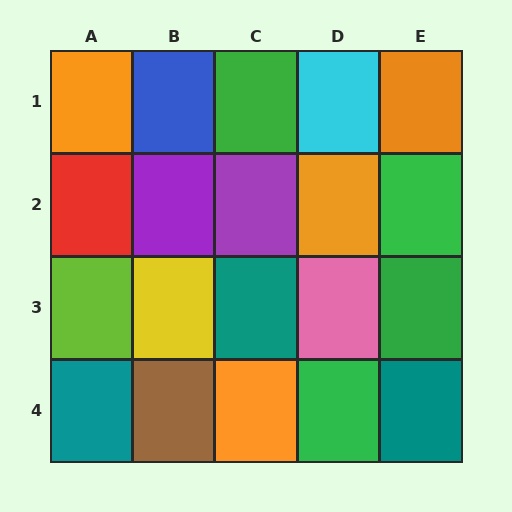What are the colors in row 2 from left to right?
Red, purple, purple, orange, green.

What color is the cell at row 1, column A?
Orange.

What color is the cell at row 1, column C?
Green.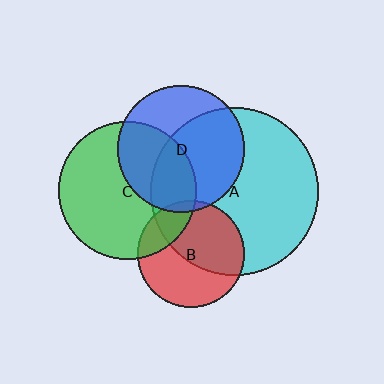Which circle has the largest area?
Circle A (cyan).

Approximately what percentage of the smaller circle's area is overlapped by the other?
Approximately 60%.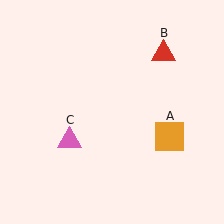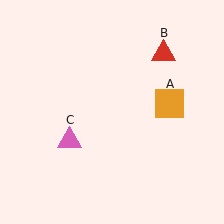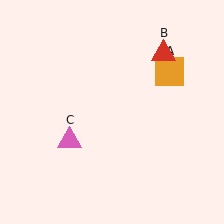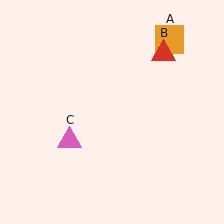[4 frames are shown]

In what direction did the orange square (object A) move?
The orange square (object A) moved up.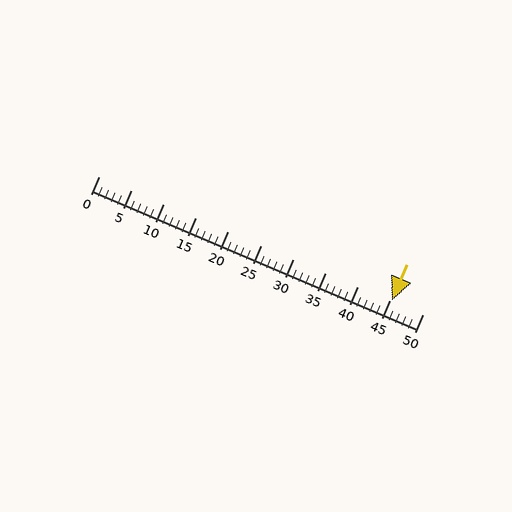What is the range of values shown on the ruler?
The ruler shows values from 0 to 50.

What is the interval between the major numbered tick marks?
The major tick marks are spaced 5 units apart.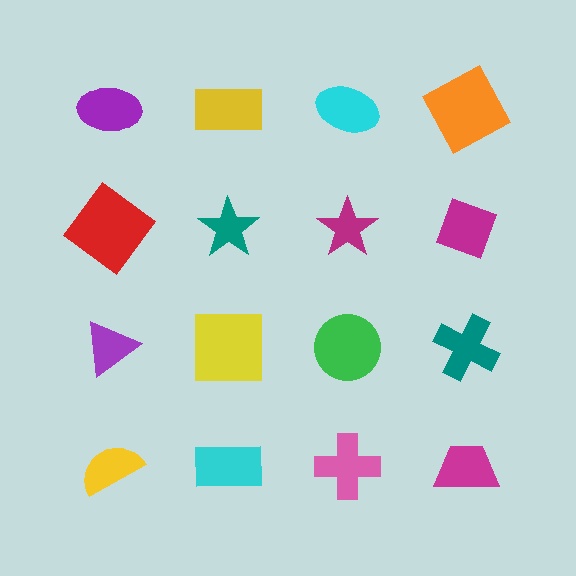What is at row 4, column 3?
A pink cross.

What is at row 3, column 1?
A purple triangle.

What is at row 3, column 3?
A green circle.